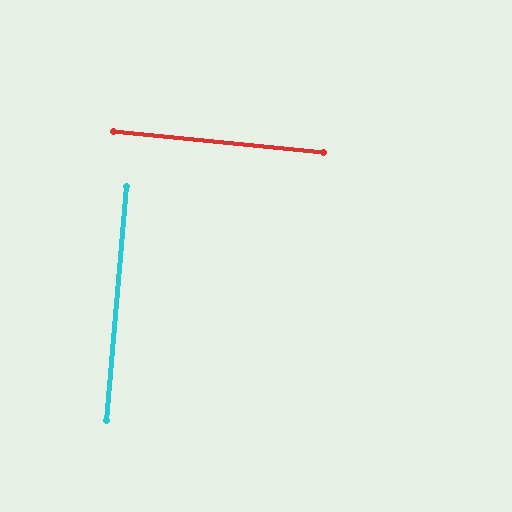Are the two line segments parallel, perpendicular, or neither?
Perpendicular — they meet at approximately 89°.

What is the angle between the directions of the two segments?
Approximately 89 degrees.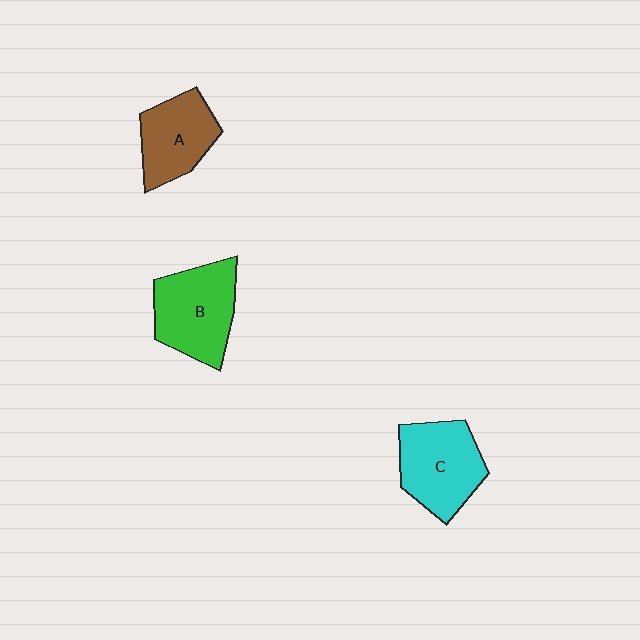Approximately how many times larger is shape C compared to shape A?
Approximately 1.2 times.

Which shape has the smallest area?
Shape A (brown).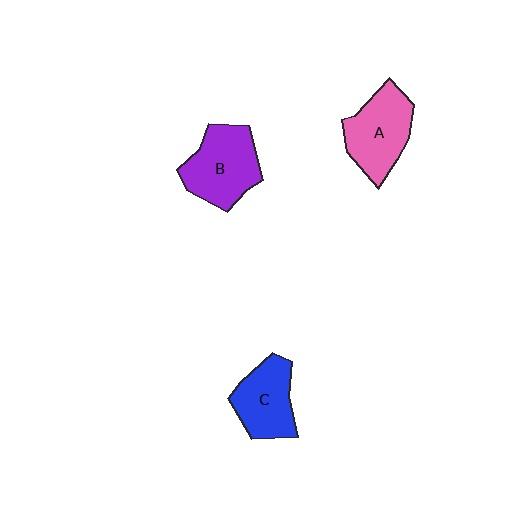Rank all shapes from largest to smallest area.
From largest to smallest: B (purple), A (pink), C (blue).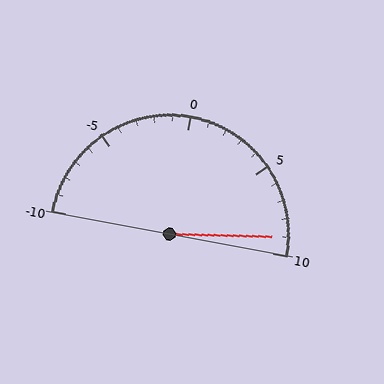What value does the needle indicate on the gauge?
The needle indicates approximately 9.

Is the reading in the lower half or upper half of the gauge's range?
The reading is in the upper half of the range (-10 to 10).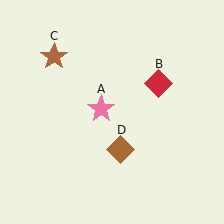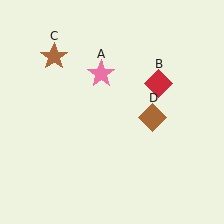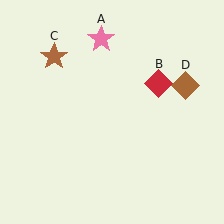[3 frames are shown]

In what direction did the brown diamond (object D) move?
The brown diamond (object D) moved up and to the right.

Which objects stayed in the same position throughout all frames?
Red diamond (object B) and brown star (object C) remained stationary.